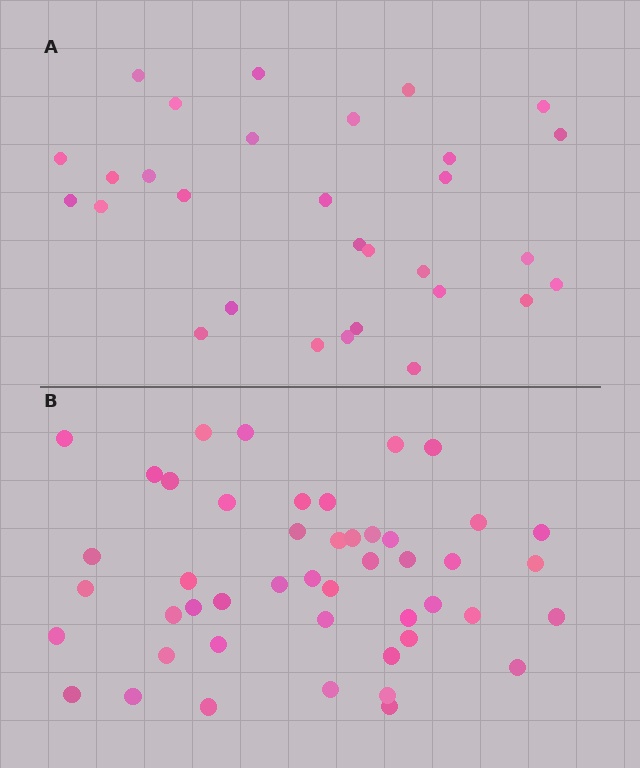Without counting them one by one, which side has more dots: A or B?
Region B (the bottom region) has more dots.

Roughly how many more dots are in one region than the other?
Region B has approximately 15 more dots than region A.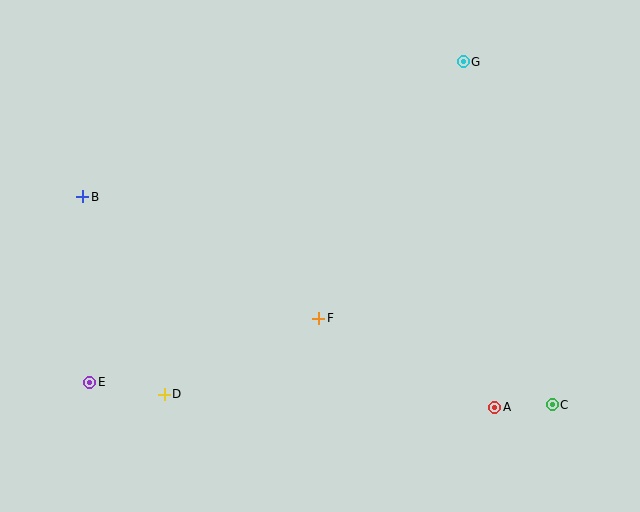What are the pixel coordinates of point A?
Point A is at (495, 407).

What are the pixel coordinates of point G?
Point G is at (463, 62).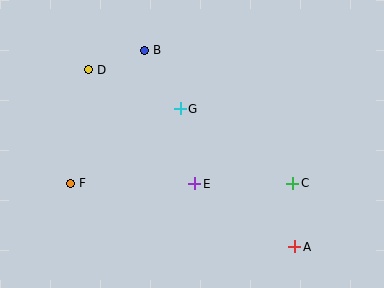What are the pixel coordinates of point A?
Point A is at (295, 247).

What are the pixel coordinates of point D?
Point D is at (89, 70).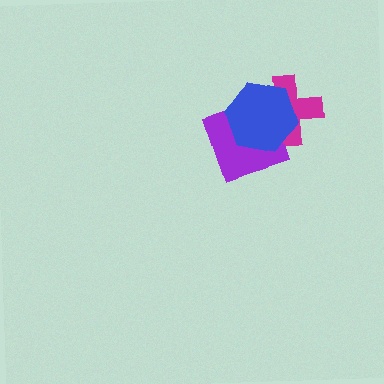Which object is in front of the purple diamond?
The blue hexagon is in front of the purple diamond.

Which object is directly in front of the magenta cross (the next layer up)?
The purple diamond is directly in front of the magenta cross.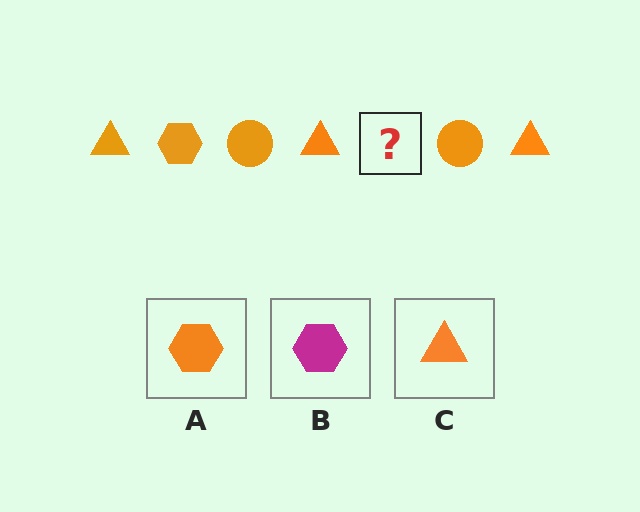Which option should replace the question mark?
Option A.